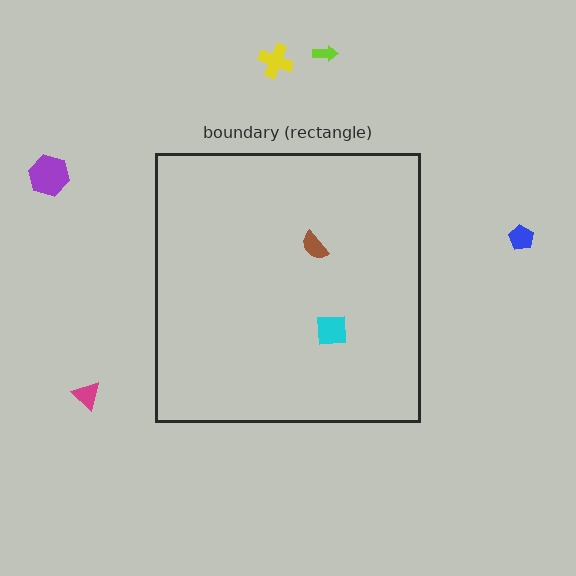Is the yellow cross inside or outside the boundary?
Outside.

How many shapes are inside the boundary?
2 inside, 5 outside.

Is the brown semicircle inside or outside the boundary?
Inside.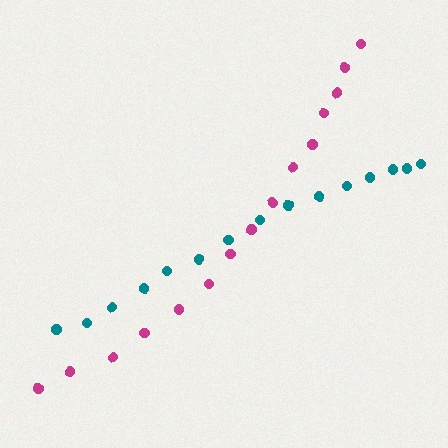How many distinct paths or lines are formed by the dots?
There are 2 distinct paths.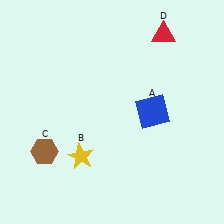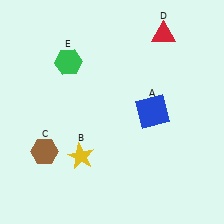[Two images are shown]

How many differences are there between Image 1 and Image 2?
There is 1 difference between the two images.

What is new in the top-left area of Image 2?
A green hexagon (E) was added in the top-left area of Image 2.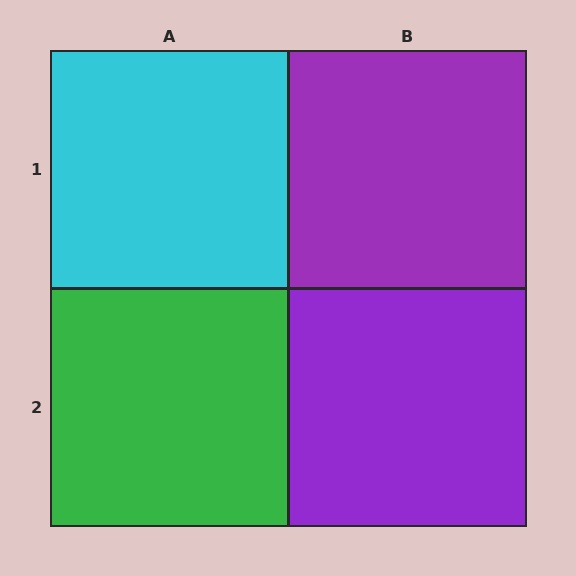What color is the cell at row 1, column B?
Purple.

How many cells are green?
1 cell is green.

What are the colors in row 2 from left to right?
Green, purple.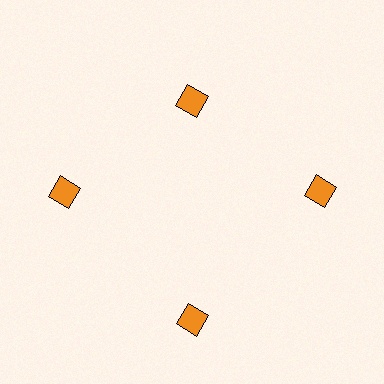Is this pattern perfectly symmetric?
No. The 4 orange squares are arranged in a ring, but one element near the 12 o'clock position is pulled inward toward the center, breaking the 4-fold rotational symmetry.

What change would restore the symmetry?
The symmetry would be restored by moving it outward, back onto the ring so that all 4 squares sit at equal angles and equal distance from the center.